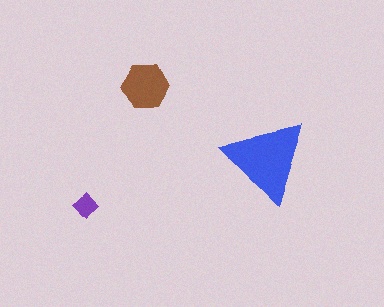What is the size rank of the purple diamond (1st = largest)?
3rd.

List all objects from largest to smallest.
The blue triangle, the brown hexagon, the purple diamond.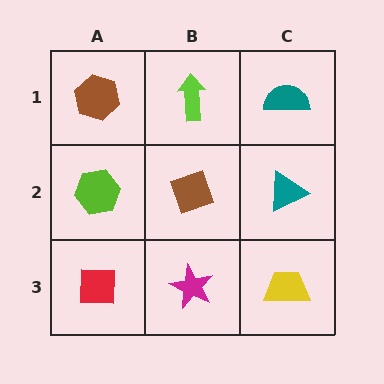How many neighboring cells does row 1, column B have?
3.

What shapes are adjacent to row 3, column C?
A teal triangle (row 2, column C), a magenta star (row 3, column B).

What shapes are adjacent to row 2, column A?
A brown hexagon (row 1, column A), a red square (row 3, column A), a brown diamond (row 2, column B).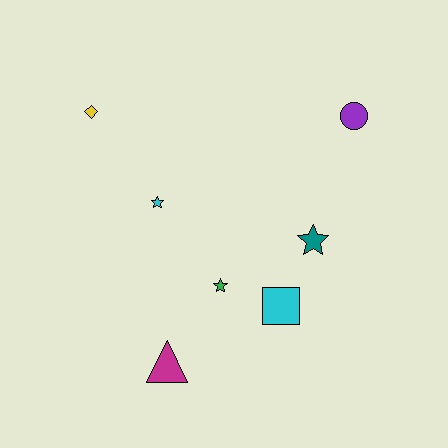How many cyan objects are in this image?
There are 2 cyan objects.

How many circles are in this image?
There is 1 circle.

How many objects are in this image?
There are 7 objects.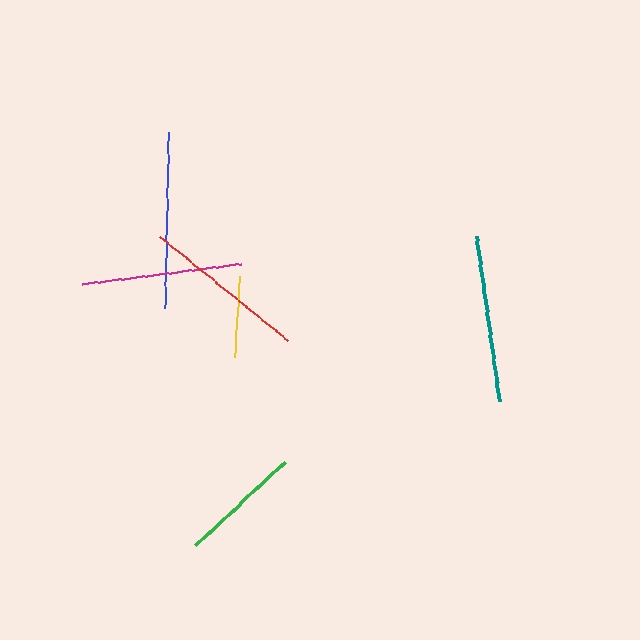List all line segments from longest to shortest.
From longest to shortest: blue, teal, red, magenta, green, yellow.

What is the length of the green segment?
The green segment is approximately 122 pixels long.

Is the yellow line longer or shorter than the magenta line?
The magenta line is longer than the yellow line.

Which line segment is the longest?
The blue line is the longest at approximately 177 pixels.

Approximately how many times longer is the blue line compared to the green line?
The blue line is approximately 1.4 times the length of the green line.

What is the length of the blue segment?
The blue segment is approximately 177 pixels long.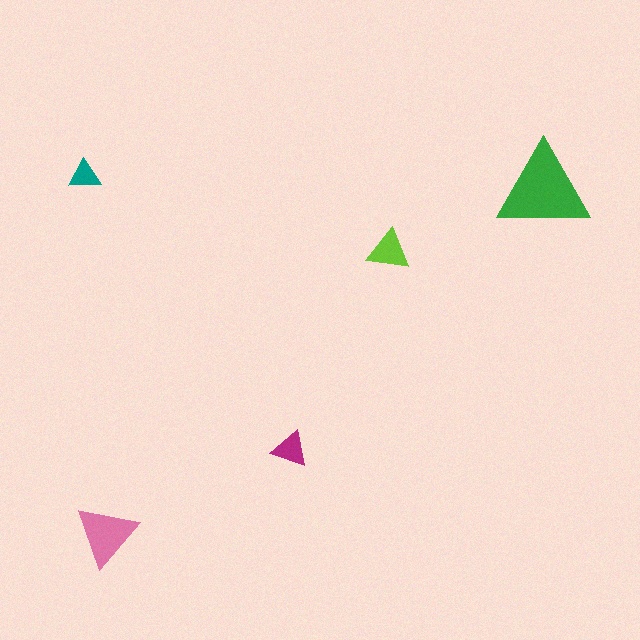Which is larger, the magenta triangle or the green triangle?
The green one.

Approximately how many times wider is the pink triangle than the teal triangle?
About 2 times wider.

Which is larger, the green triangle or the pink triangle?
The green one.